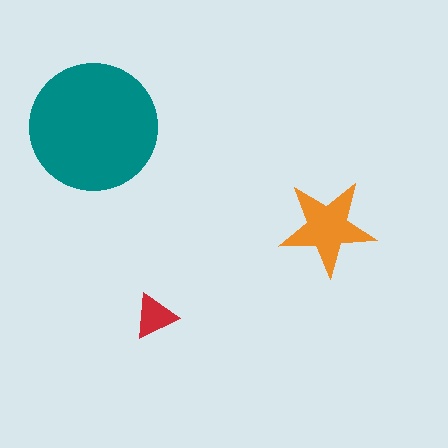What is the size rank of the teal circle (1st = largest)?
1st.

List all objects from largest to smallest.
The teal circle, the orange star, the red triangle.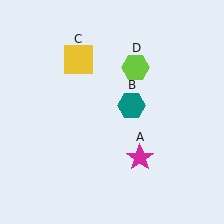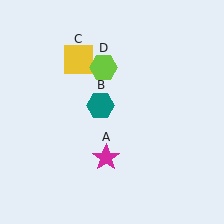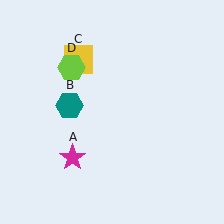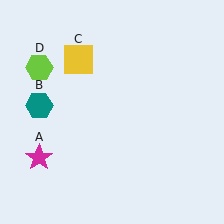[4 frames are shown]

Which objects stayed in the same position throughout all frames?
Yellow square (object C) remained stationary.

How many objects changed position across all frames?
3 objects changed position: magenta star (object A), teal hexagon (object B), lime hexagon (object D).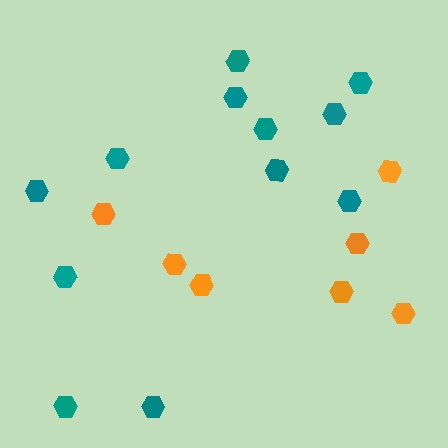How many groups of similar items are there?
There are 2 groups: one group of teal hexagons (12) and one group of orange hexagons (7).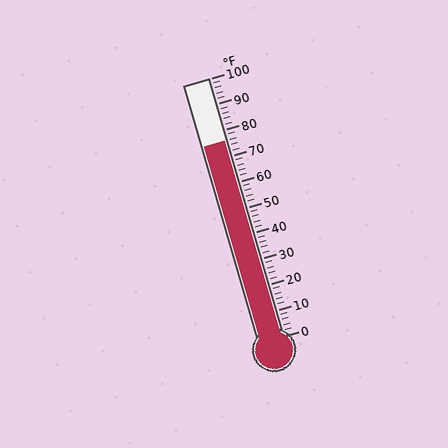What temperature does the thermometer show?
The thermometer shows approximately 76°F.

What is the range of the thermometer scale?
The thermometer scale ranges from 0°F to 100°F.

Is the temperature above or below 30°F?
The temperature is above 30°F.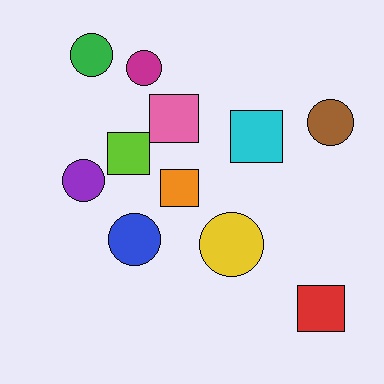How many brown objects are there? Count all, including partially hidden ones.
There is 1 brown object.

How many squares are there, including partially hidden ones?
There are 5 squares.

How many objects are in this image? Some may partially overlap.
There are 11 objects.